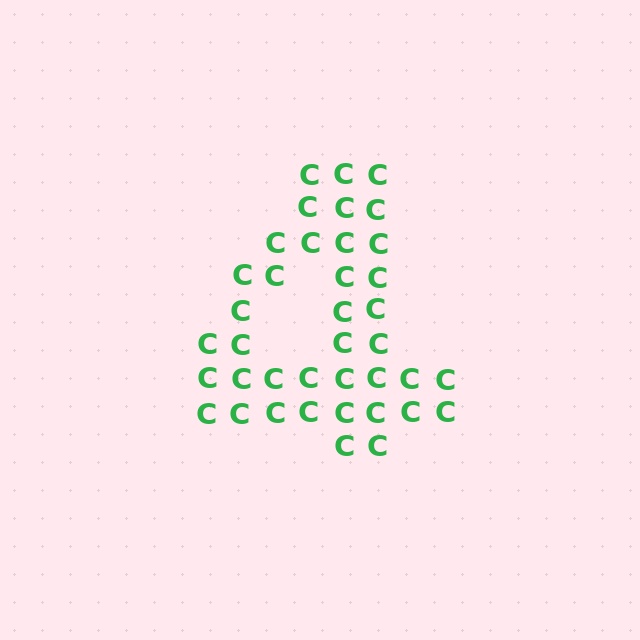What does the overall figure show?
The overall figure shows the digit 4.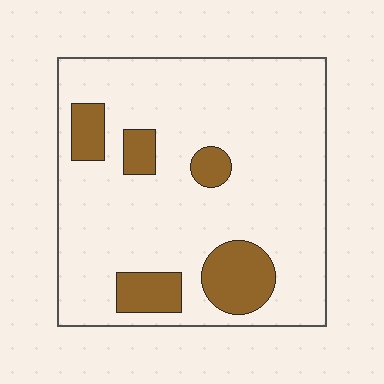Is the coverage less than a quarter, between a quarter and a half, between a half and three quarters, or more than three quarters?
Less than a quarter.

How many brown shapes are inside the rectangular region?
5.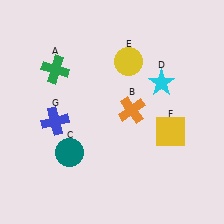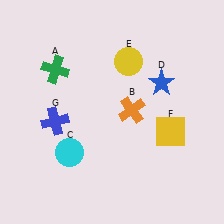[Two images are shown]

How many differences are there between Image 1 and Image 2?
There are 2 differences between the two images.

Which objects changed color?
C changed from teal to cyan. D changed from cyan to blue.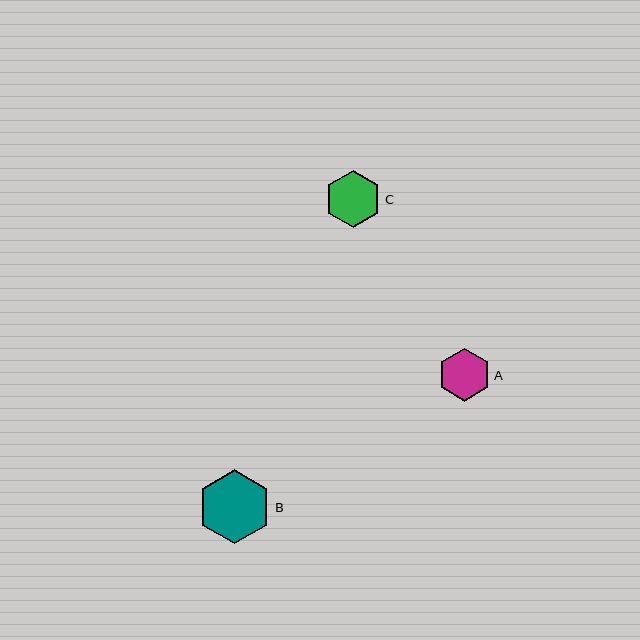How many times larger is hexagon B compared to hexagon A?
Hexagon B is approximately 1.4 times the size of hexagon A.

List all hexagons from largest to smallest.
From largest to smallest: B, C, A.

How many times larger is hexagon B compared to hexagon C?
Hexagon B is approximately 1.3 times the size of hexagon C.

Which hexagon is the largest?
Hexagon B is the largest with a size of approximately 74 pixels.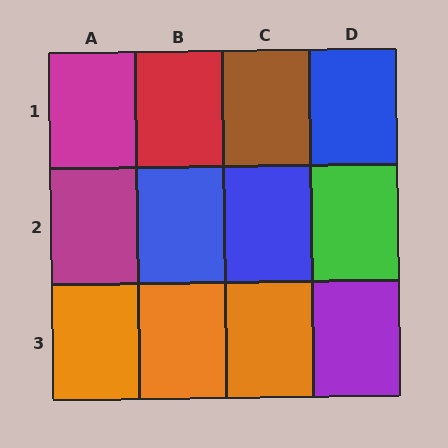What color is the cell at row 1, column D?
Blue.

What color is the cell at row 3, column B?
Orange.